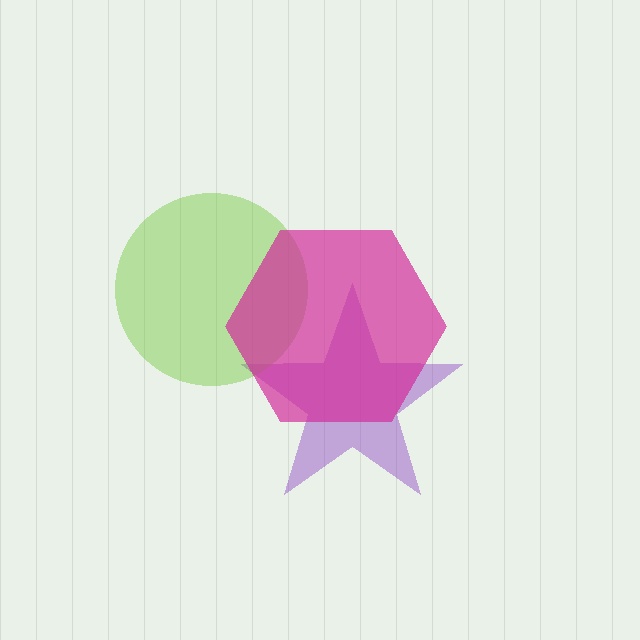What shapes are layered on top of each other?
The layered shapes are: a purple star, a lime circle, a magenta hexagon.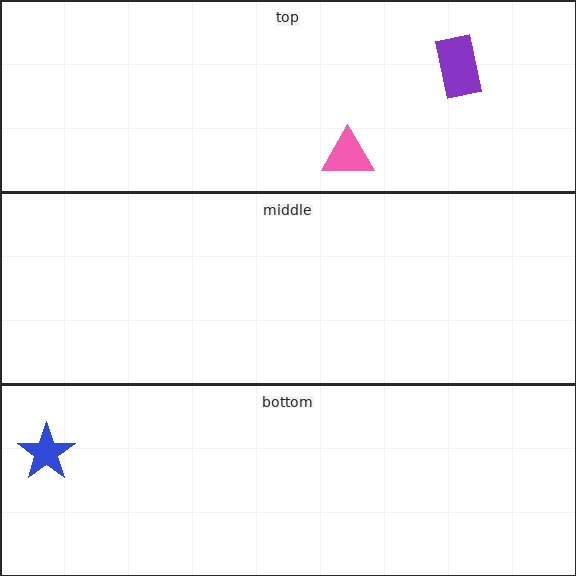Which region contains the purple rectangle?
The top region.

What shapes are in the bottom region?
The blue star.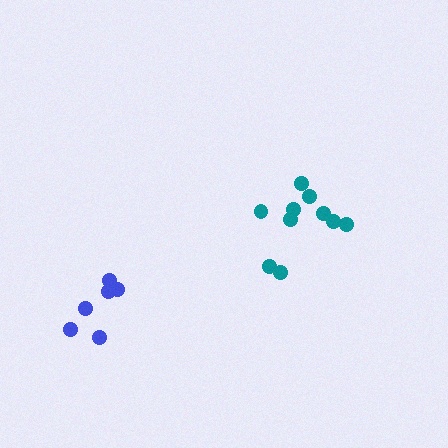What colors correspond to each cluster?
The clusters are colored: teal, blue.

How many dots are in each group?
Group 1: 10 dots, Group 2: 6 dots (16 total).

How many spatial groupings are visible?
There are 2 spatial groupings.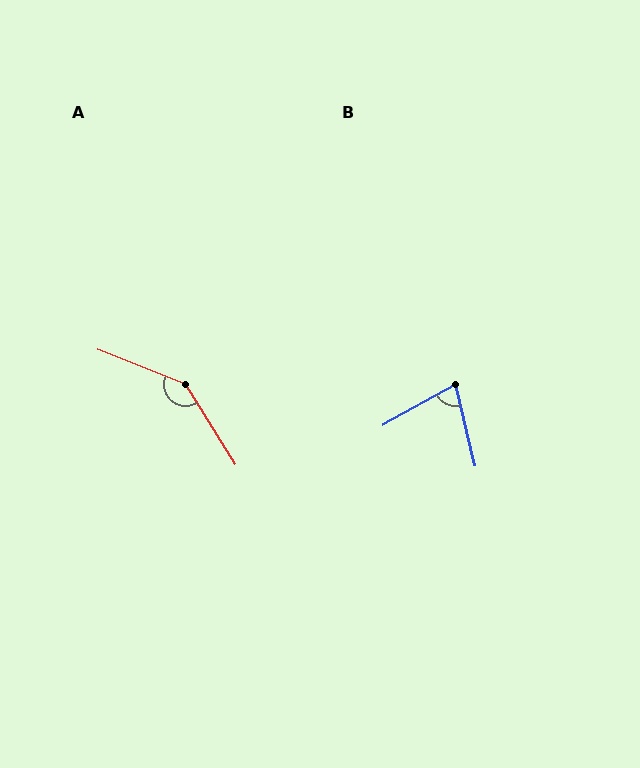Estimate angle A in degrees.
Approximately 143 degrees.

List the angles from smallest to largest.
B (74°), A (143°).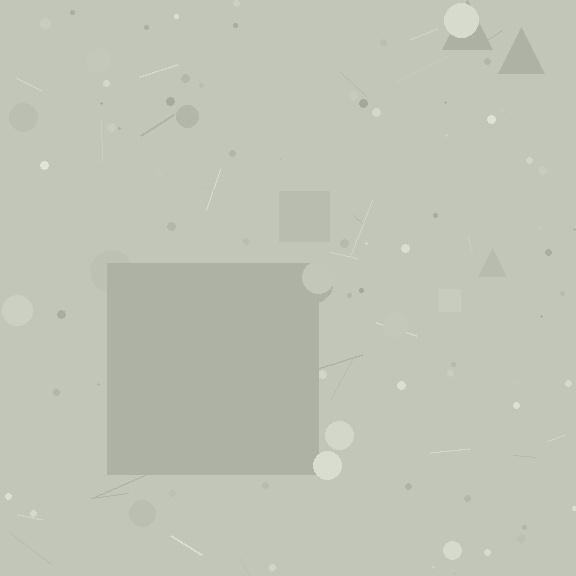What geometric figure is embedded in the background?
A square is embedded in the background.